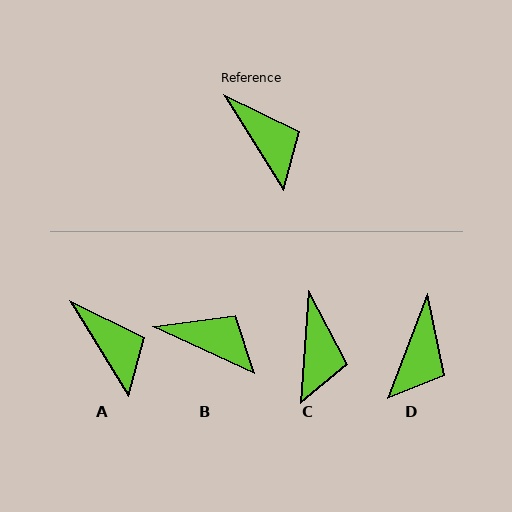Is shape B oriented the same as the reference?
No, it is off by about 33 degrees.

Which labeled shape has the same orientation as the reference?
A.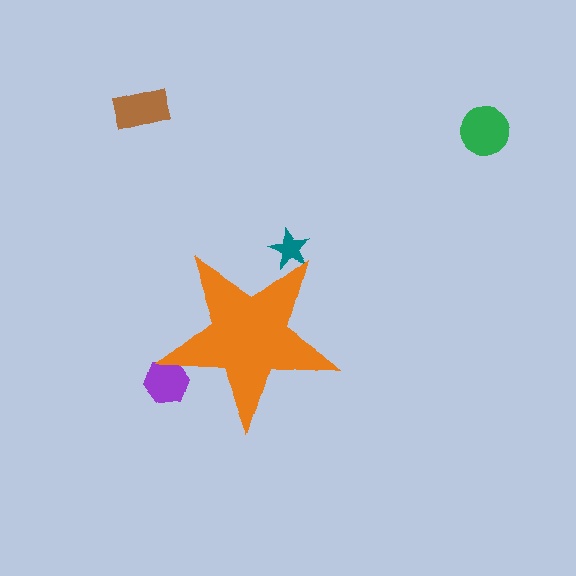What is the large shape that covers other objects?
An orange star.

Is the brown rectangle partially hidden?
No, the brown rectangle is fully visible.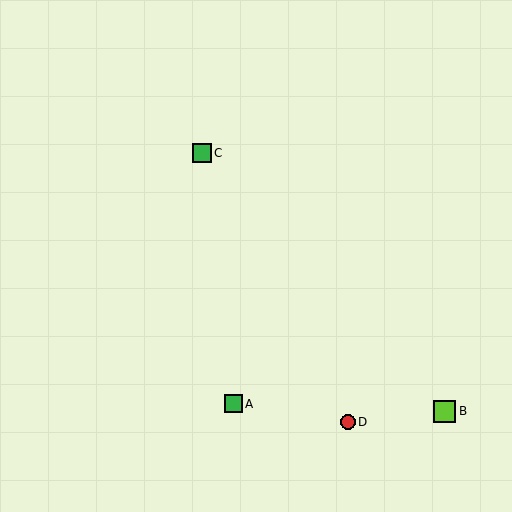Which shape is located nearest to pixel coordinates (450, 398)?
The lime square (labeled B) at (445, 411) is nearest to that location.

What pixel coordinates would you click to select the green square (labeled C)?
Click at (202, 153) to select the green square C.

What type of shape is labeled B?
Shape B is a lime square.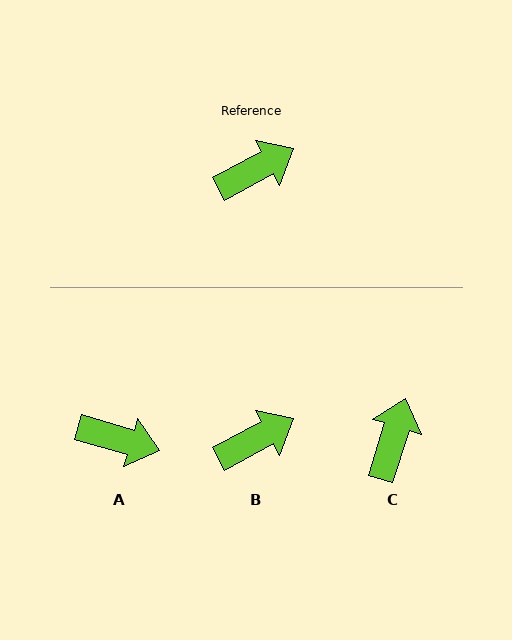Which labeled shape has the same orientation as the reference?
B.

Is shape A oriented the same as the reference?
No, it is off by about 45 degrees.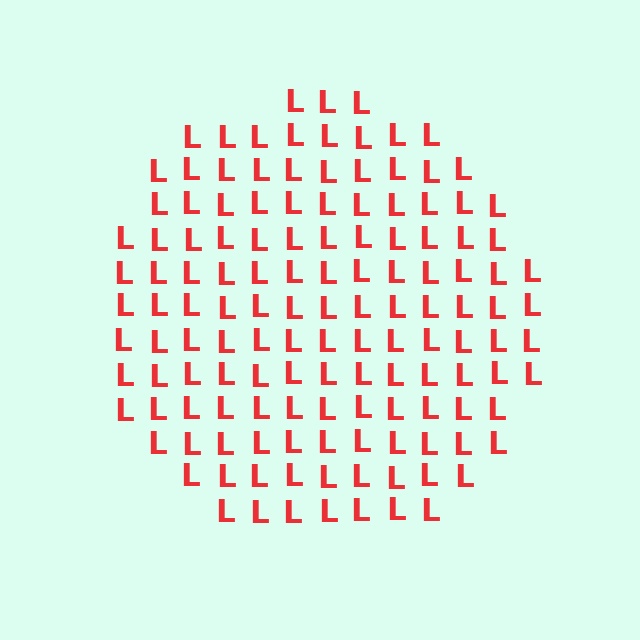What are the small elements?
The small elements are letter L's.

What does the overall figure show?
The overall figure shows a circle.